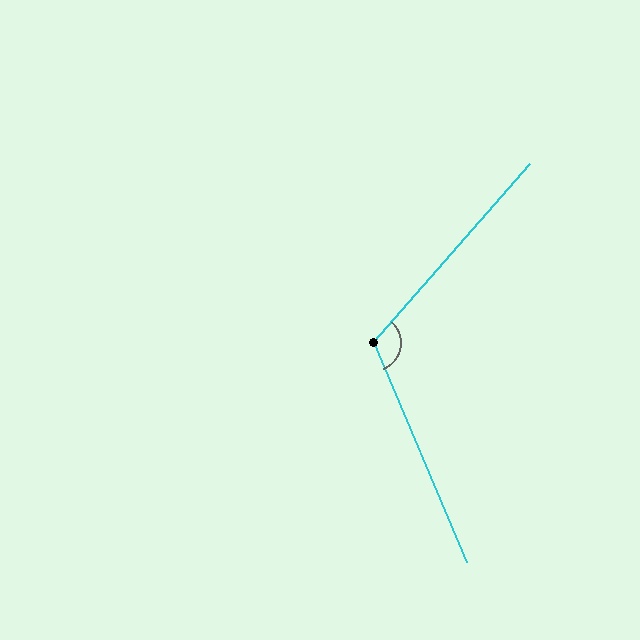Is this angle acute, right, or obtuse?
It is obtuse.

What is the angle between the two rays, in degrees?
Approximately 116 degrees.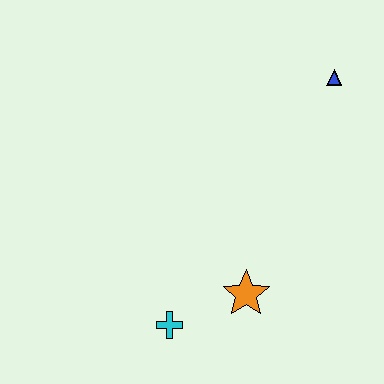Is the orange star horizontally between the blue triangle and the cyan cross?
Yes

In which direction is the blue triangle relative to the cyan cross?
The blue triangle is above the cyan cross.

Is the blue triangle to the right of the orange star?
Yes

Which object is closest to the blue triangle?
The orange star is closest to the blue triangle.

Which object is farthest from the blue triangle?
The cyan cross is farthest from the blue triangle.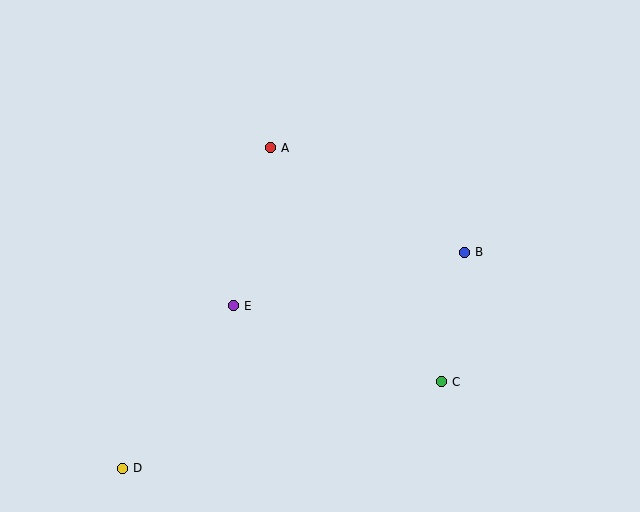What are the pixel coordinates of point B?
Point B is at (464, 252).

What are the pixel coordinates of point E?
Point E is at (233, 306).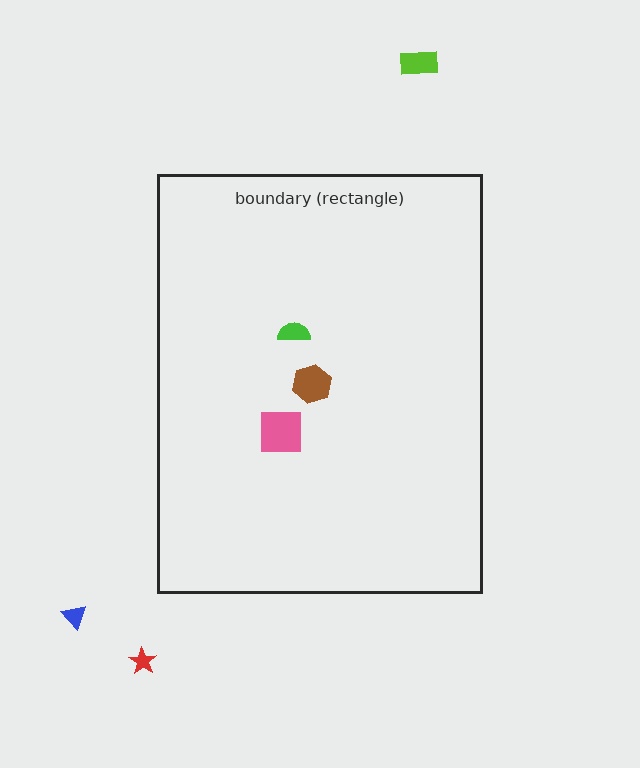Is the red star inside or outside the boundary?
Outside.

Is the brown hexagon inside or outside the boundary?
Inside.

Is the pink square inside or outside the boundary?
Inside.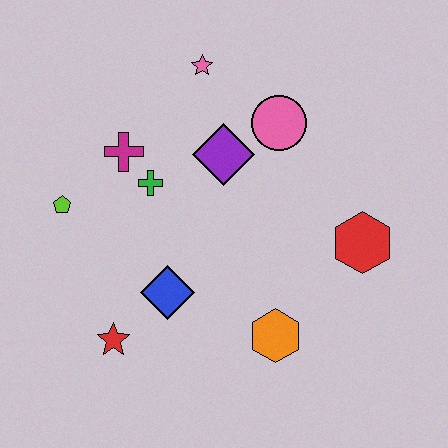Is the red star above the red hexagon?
No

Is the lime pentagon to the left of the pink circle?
Yes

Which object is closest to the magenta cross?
The green cross is closest to the magenta cross.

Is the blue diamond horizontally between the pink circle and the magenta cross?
Yes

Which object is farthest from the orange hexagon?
The pink star is farthest from the orange hexagon.